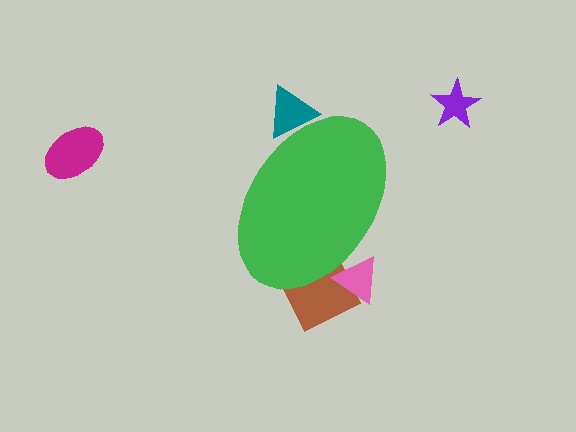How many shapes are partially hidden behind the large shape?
3 shapes are partially hidden.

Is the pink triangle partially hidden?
Yes, the pink triangle is partially hidden behind the green ellipse.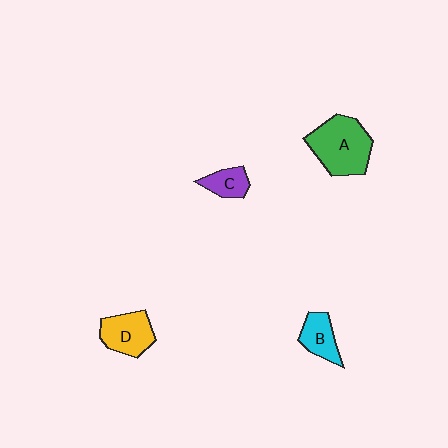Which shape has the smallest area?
Shape C (purple).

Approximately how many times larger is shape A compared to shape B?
Approximately 2.1 times.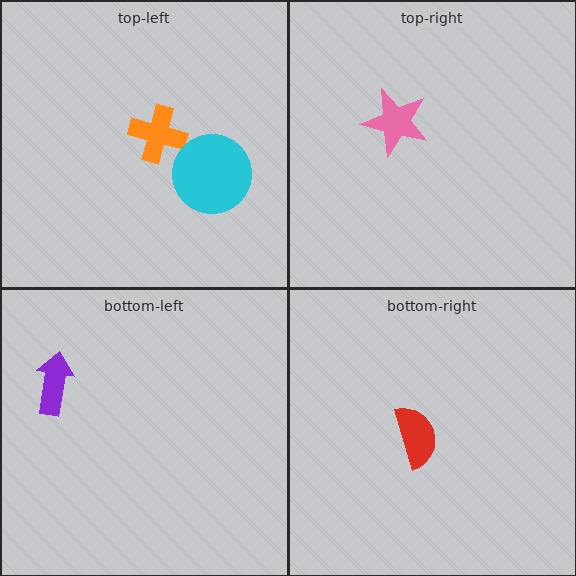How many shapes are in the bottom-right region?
1.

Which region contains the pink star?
The top-right region.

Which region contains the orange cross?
The top-left region.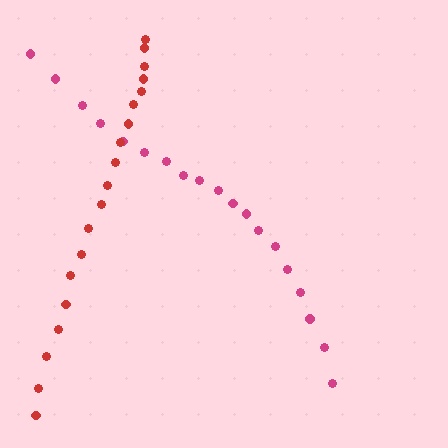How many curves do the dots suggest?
There are 2 distinct paths.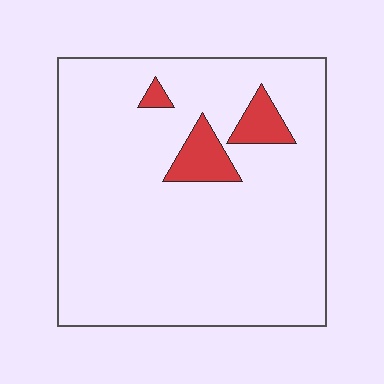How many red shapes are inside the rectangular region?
3.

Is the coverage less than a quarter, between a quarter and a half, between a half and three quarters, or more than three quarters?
Less than a quarter.